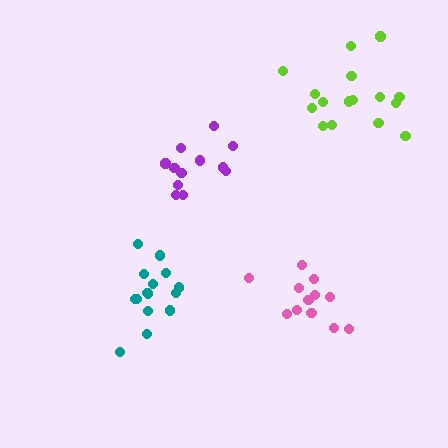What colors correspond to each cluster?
The clusters are colored: teal, purple, lime, pink.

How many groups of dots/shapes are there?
There are 4 groups.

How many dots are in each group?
Group 1: 15 dots, Group 2: 12 dots, Group 3: 16 dots, Group 4: 12 dots (55 total).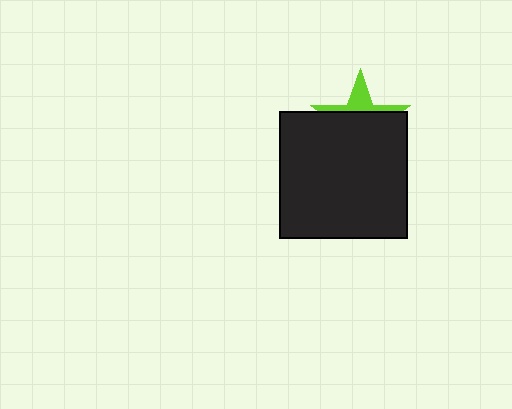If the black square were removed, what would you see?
You would see the complete lime star.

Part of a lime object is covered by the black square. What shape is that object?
It is a star.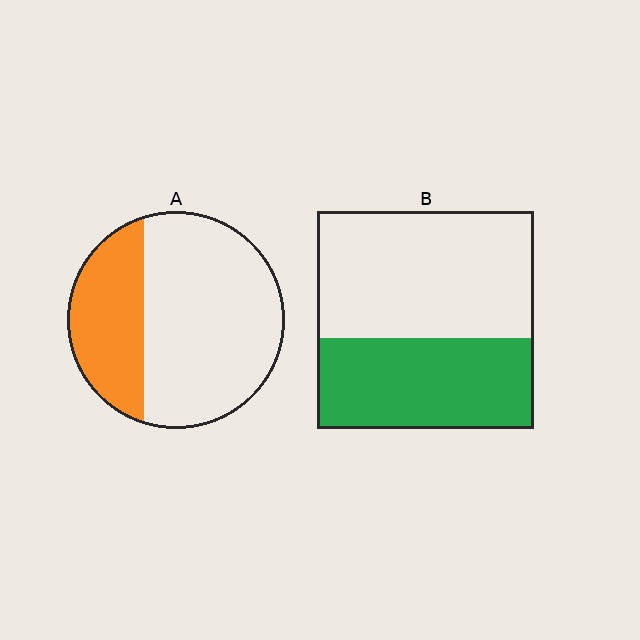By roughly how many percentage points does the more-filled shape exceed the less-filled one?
By roughly 10 percentage points (B over A).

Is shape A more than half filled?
No.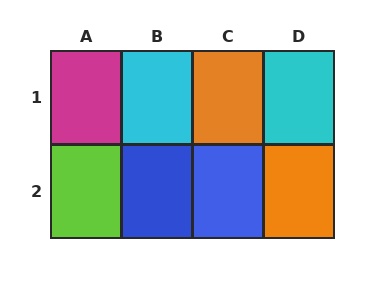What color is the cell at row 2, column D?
Orange.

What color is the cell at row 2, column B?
Blue.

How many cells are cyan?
2 cells are cyan.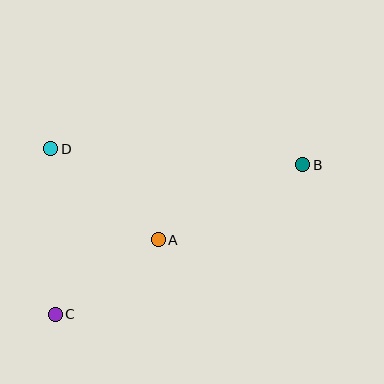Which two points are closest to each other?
Points A and C are closest to each other.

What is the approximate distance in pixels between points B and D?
The distance between B and D is approximately 253 pixels.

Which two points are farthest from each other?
Points B and C are farthest from each other.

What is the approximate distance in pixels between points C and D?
The distance between C and D is approximately 166 pixels.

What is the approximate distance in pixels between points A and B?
The distance between A and B is approximately 163 pixels.